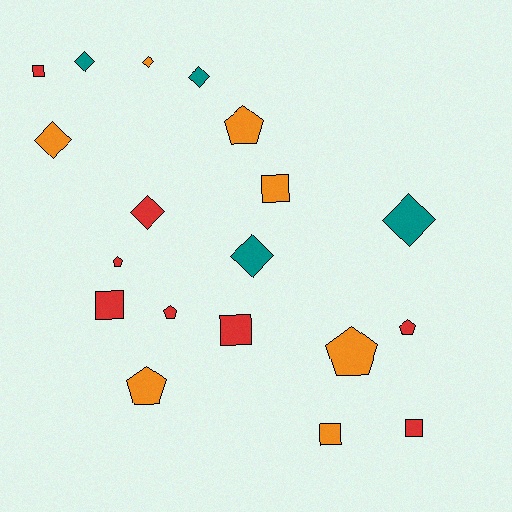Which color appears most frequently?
Red, with 8 objects.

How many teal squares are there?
There are no teal squares.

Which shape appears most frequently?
Diamond, with 7 objects.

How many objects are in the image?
There are 19 objects.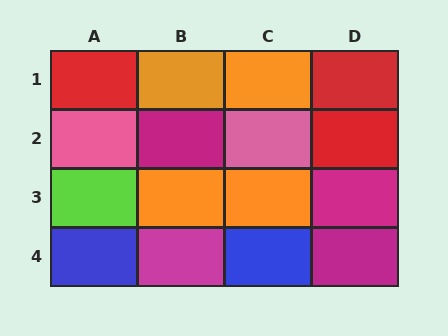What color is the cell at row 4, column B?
Magenta.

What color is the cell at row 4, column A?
Blue.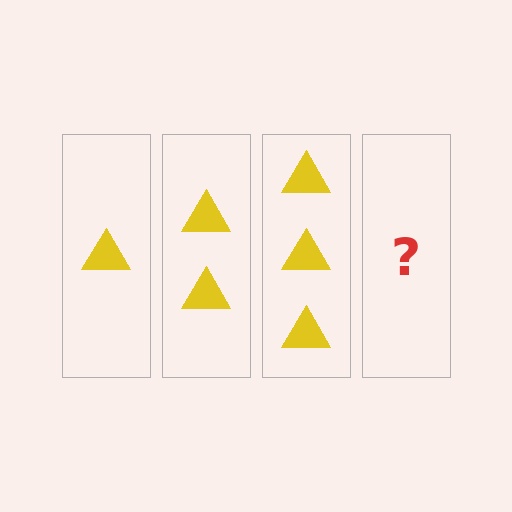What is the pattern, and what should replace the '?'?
The pattern is that each step adds one more triangle. The '?' should be 4 triangles.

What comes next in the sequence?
The next element should be 4 triangles.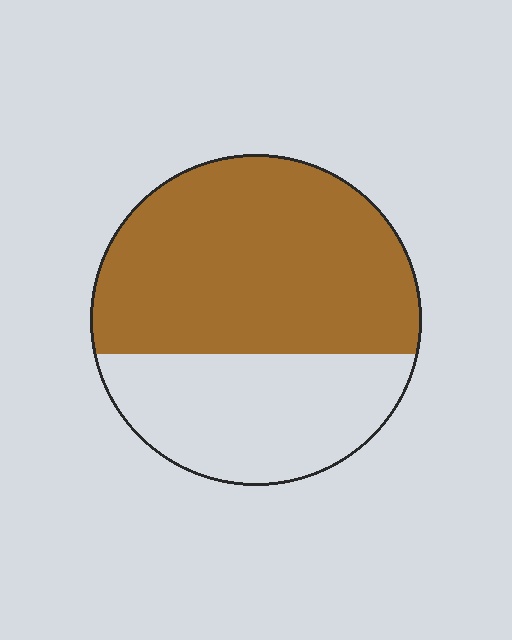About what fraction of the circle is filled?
About five eighths (5/8).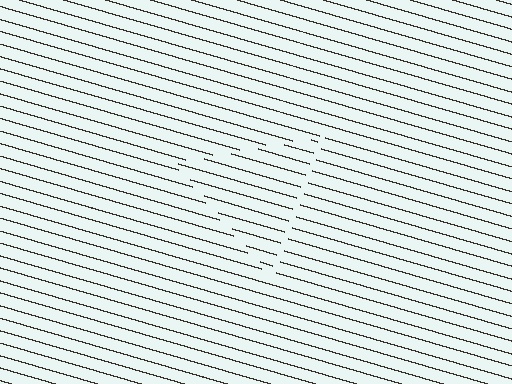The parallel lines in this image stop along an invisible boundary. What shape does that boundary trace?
An illusory triangle. The interior of the shape contains the same grating, shifted by half a period — the contour is defined by the phase discontinuity where line-ends from the inner and outer gratings abut.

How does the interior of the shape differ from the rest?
The interior of the shape contains the same grating, shifted by half a period — the contour is defined by the phase discontinuity where line-ends from the inner and outer gratings abut.